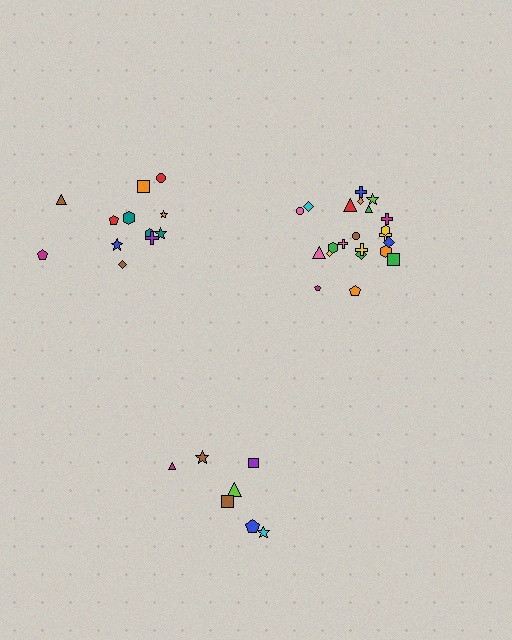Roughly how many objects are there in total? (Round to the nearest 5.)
Roughly 40 objects in total.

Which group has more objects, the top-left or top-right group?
The top-right group.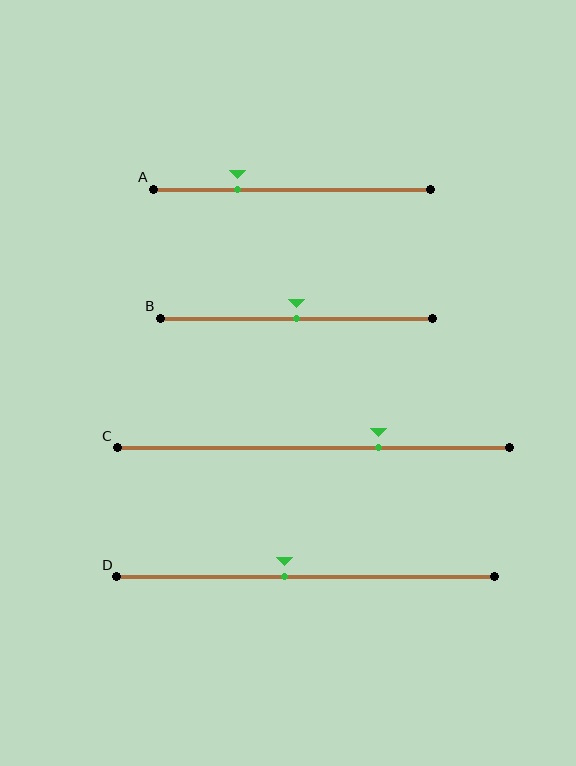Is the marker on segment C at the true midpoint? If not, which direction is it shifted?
No, the marker on segment C is shifted to the right by about 17% of the segment length.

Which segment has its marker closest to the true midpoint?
Segment B has its marker closest to the true midpoint.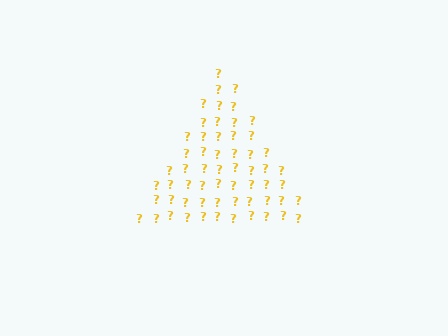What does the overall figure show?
The overall figure shows a triangle.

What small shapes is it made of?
It is made of small question marks.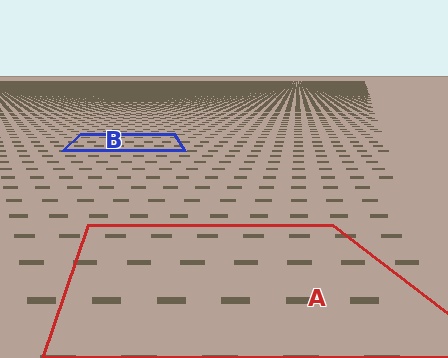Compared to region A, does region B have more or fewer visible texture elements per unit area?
Region B has more texture elements per unit area — they are packed more densely because it is farther away.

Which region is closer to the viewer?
Region A is closer. The texture elements there are larger and more spread out.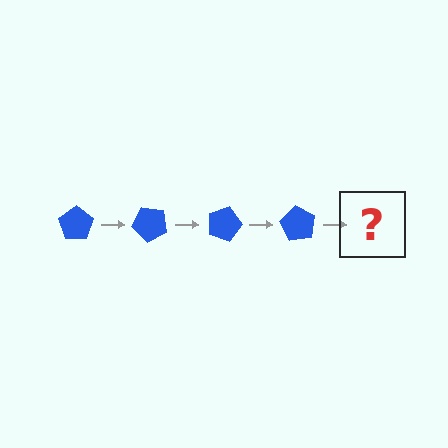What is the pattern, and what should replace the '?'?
The pattern is that the pentagon rotates 45 degrees each step. The '?' should be a blue pentagon rotated 180 degrees.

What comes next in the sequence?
The next element should be a blue pentagon rotated 180 degrees.